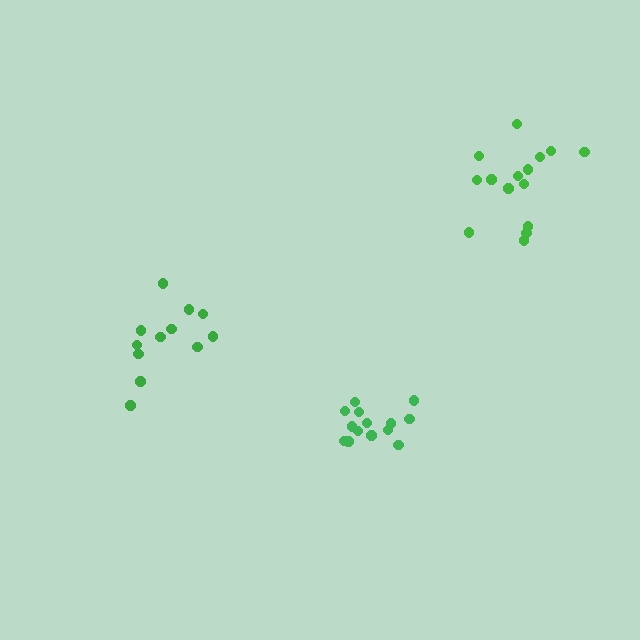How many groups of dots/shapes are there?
There are 3 groups.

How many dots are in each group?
Group 1: 12 dots, Group 2: 14 dots, Group 3: 15 dots (41 total).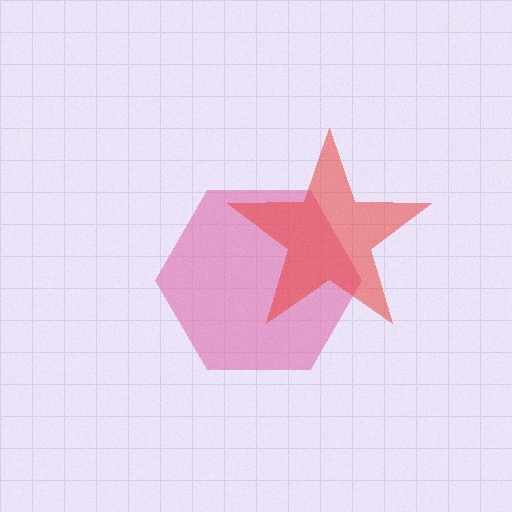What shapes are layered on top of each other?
The layered shapes are: a pink hexagon, a red star.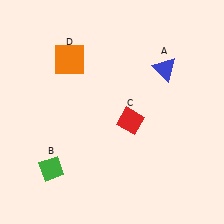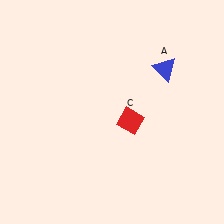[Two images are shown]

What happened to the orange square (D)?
The orange square (D) was removed in Image 2. It was in the top-left area of Image 1.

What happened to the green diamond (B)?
The green diamond (B) was removed in Image 2. It was in the bottom-left area of Image 1.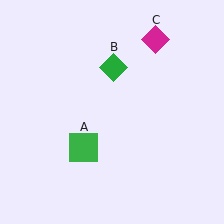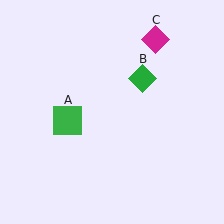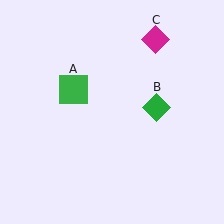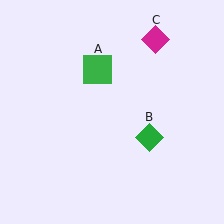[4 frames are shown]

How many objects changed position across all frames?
2 objects changed position: green square (object A), green diamond (object B).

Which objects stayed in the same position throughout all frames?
Magenta diamond (object C) remained stationary.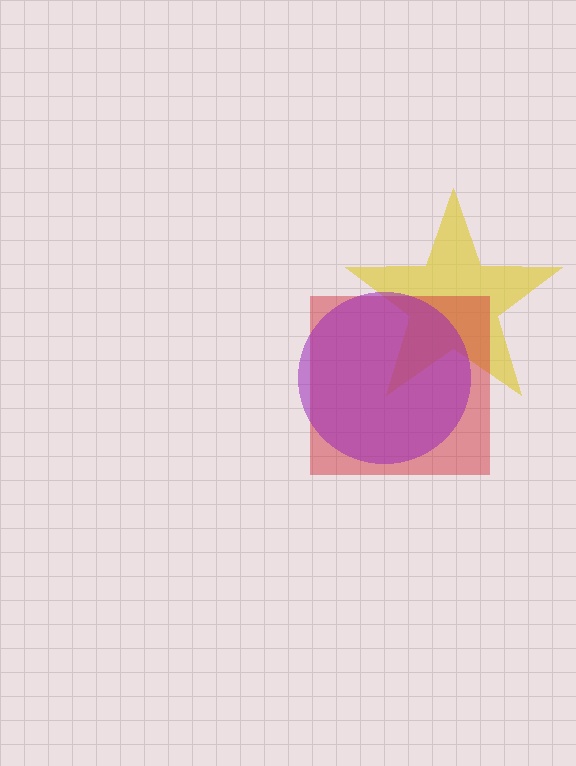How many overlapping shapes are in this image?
There are 3 overlapping shapes in the image.